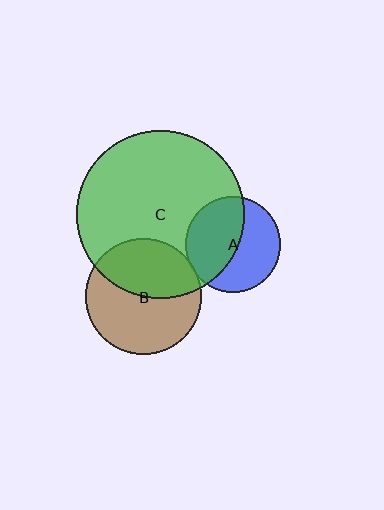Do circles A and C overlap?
Yes.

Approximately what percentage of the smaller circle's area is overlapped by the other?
Approximately 50%.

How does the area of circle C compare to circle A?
Approximately 3.1 times.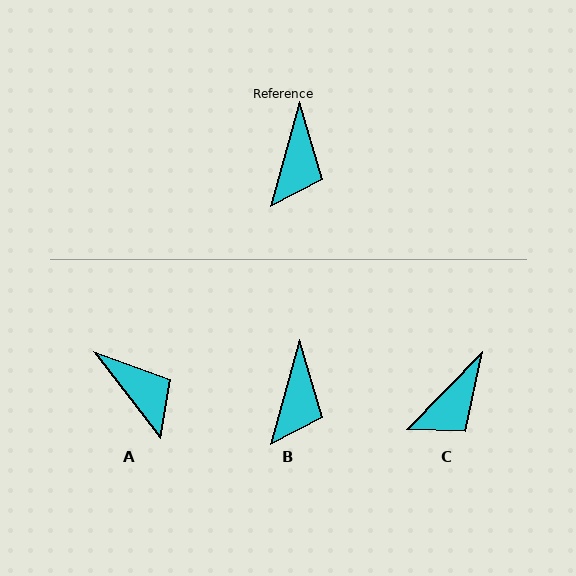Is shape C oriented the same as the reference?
No, it is off by about 29 degrees.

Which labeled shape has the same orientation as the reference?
B.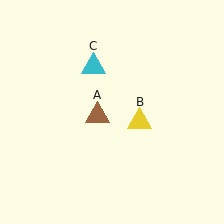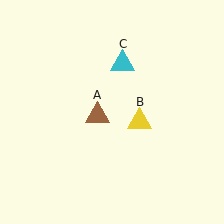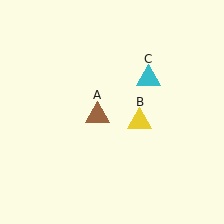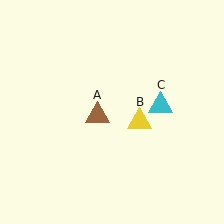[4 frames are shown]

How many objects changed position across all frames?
1 object changed position: cyan triangle (object C).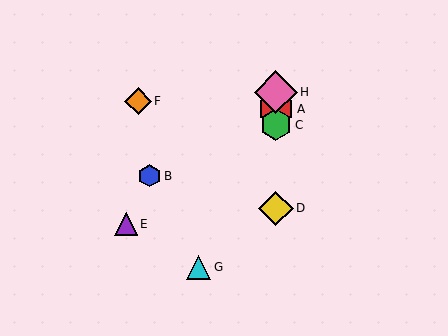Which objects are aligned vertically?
Objects A, C, D, H are aligned vertically.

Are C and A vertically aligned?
Yes, both are at x≈276.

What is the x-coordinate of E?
Object E is at x≈126.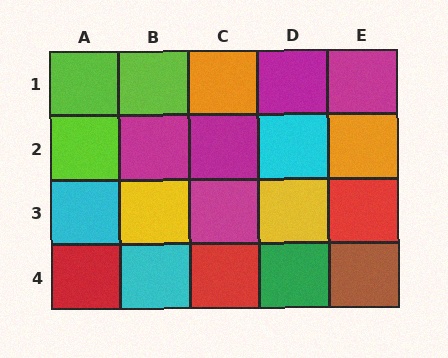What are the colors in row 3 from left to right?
Cyan, yellow, magenta, yellow, red.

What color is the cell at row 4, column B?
Cyan.